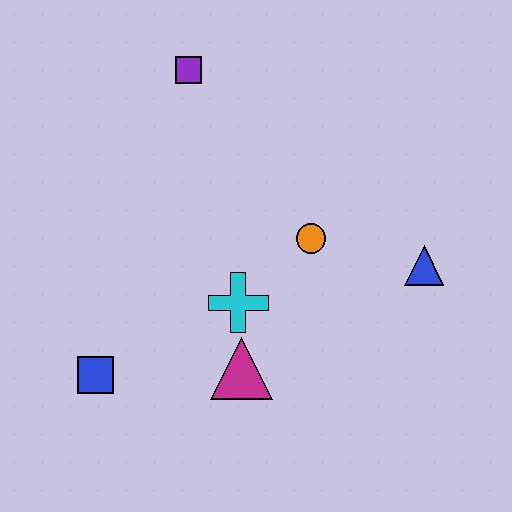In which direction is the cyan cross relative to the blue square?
The cyan cross is to the right of the blue square.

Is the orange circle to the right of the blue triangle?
No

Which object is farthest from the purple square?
The blue square is farthest from the purple square.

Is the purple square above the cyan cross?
Yes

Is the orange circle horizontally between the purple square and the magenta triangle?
No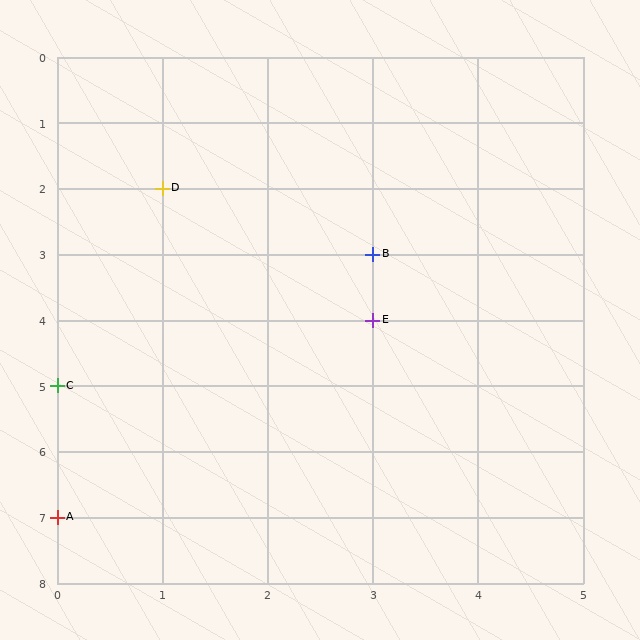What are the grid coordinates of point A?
Point A is at grid coordinates (0, 7).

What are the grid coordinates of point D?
Point D is at grid coordinates (1, 2).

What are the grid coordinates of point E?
Point E is at grid coordinates (3, 4).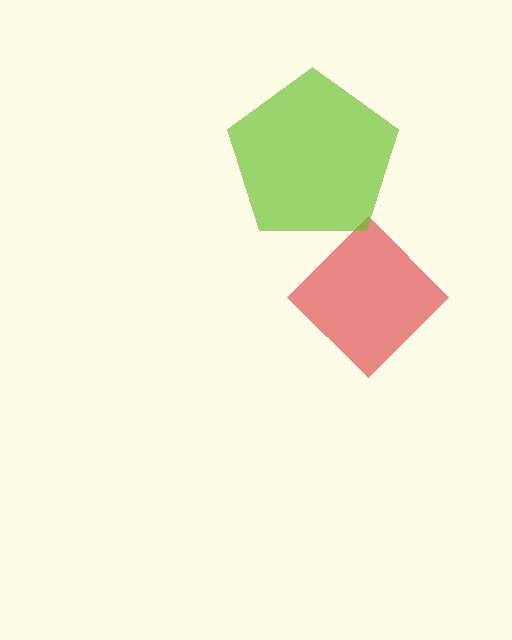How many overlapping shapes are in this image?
There are 2 overlapping shapes in the image.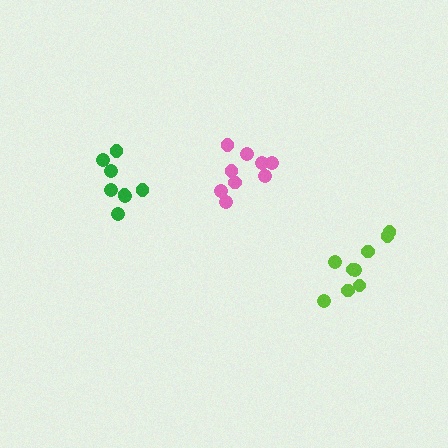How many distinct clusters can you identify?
There are 3 distinct clusters.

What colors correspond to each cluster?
The clusters are colored: pink, green, lime.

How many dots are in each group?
Group 1: 9 dots, Group 2: 8 dots, Group 3: 9 dots (26 total).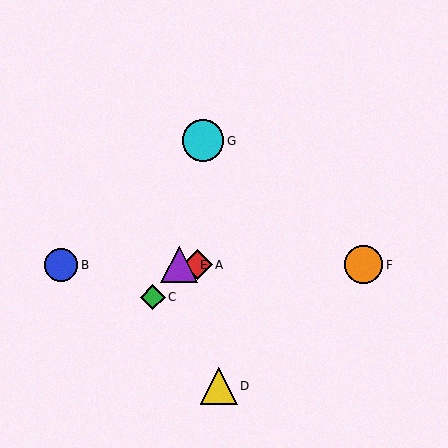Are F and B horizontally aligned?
Yes, both are at y≈265.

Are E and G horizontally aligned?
No, E is at y≈265 and G is at y≈141.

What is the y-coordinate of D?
Object D is at y≈386.